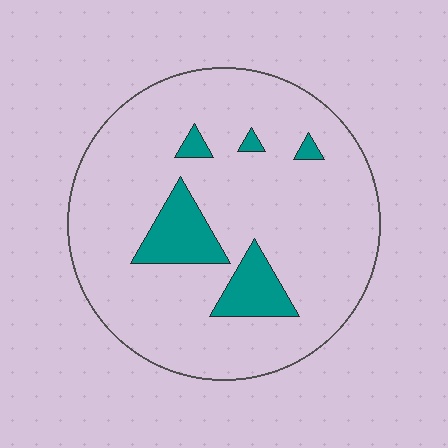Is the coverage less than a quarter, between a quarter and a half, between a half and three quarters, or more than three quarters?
Less than a quarter.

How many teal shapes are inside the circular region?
5.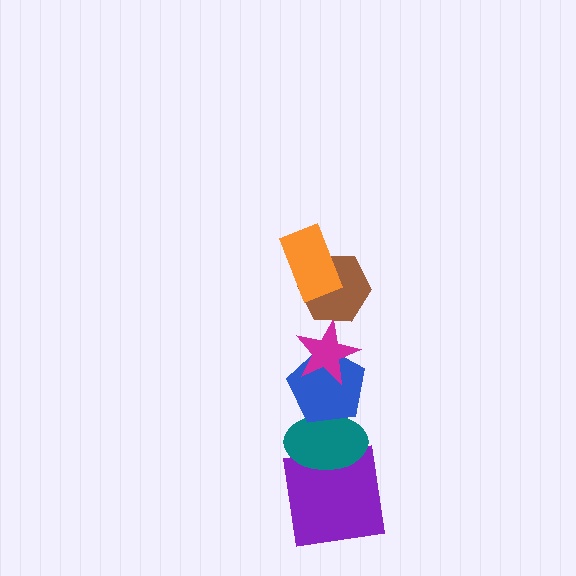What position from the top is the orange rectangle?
The orange rectangle is 1st from the top.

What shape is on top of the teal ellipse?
The blue pentagon is on top of the teal ellipse.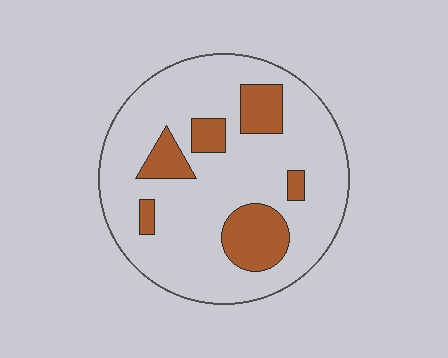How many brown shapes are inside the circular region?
6.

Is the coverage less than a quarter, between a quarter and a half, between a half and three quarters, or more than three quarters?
Less than a quarter.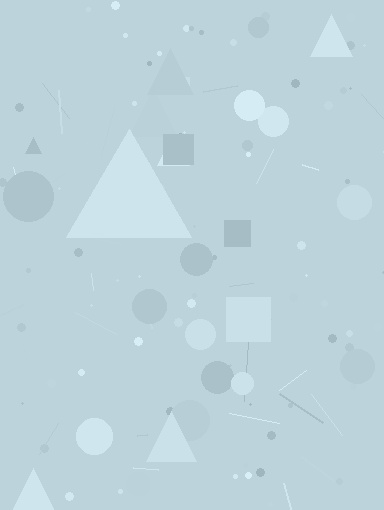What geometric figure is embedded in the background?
A triangle is embedded in the background.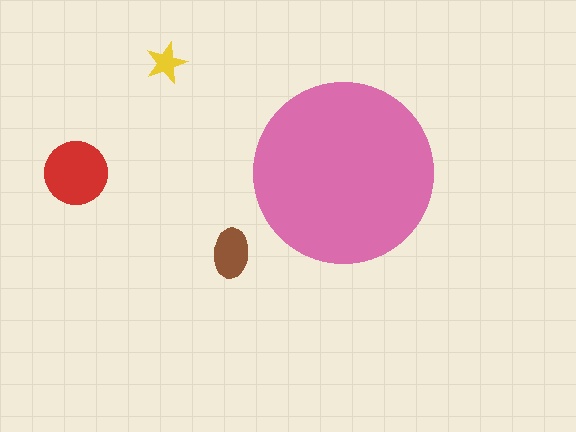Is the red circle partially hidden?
No, the red circle is fully visible.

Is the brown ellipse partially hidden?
No, the brown ellipse is fully visible.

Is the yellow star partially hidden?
No, the yellow star is fully visible.